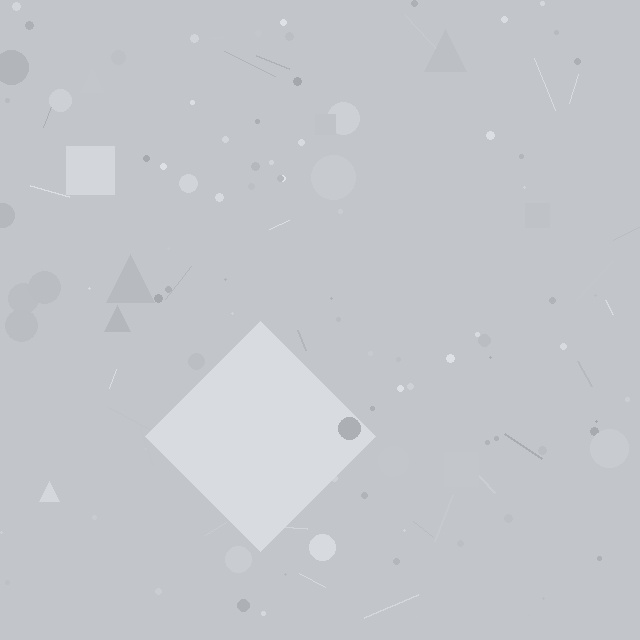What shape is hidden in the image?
A diamond is hidden in the image.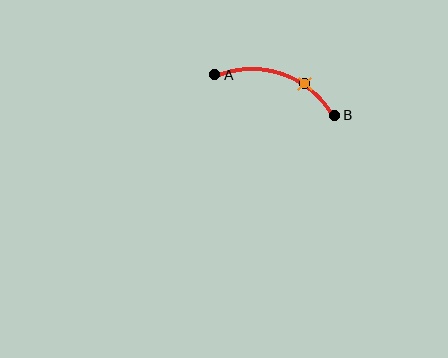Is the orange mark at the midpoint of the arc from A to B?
No. The orange mark lies on the arc but is closer to endpoint B. The arc midpoint would be at the point on the curve equidistant along the arc from both A and B.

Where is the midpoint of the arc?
The arc midpoint is the point on the curve farthest from the straight line joining A and B. It sits above that line.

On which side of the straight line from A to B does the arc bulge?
The arc bulges above the straight line connecting A and B.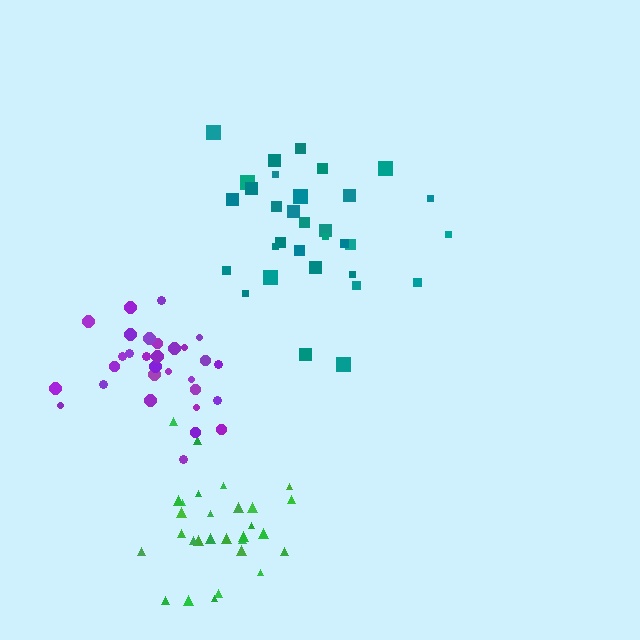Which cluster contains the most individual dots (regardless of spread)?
Teal (32).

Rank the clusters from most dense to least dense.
purple, green, teal.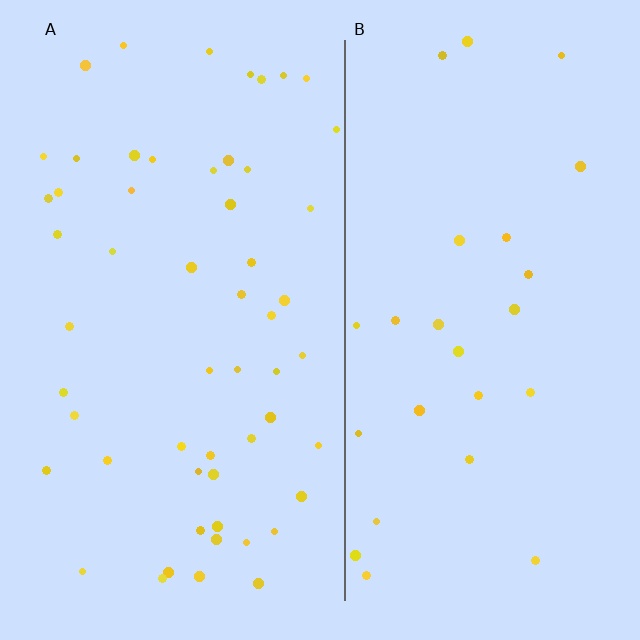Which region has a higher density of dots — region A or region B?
A (the left).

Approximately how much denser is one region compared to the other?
Approximately 2.2× — region A over region B.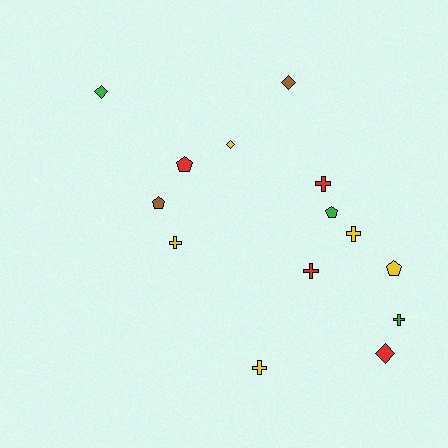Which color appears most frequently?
Yellow, with 5 objects.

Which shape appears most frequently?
Cross, with 6 objects.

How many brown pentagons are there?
There is 1 brown pentagon.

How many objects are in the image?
There are 14 objects.